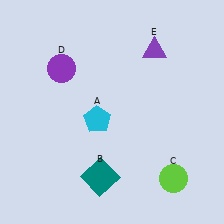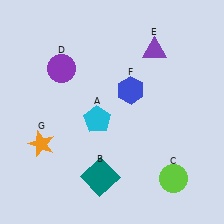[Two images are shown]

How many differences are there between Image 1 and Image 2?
There are 2 differences between the two images.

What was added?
A blue hexagon (F), an orange star (G) were added in Image 2.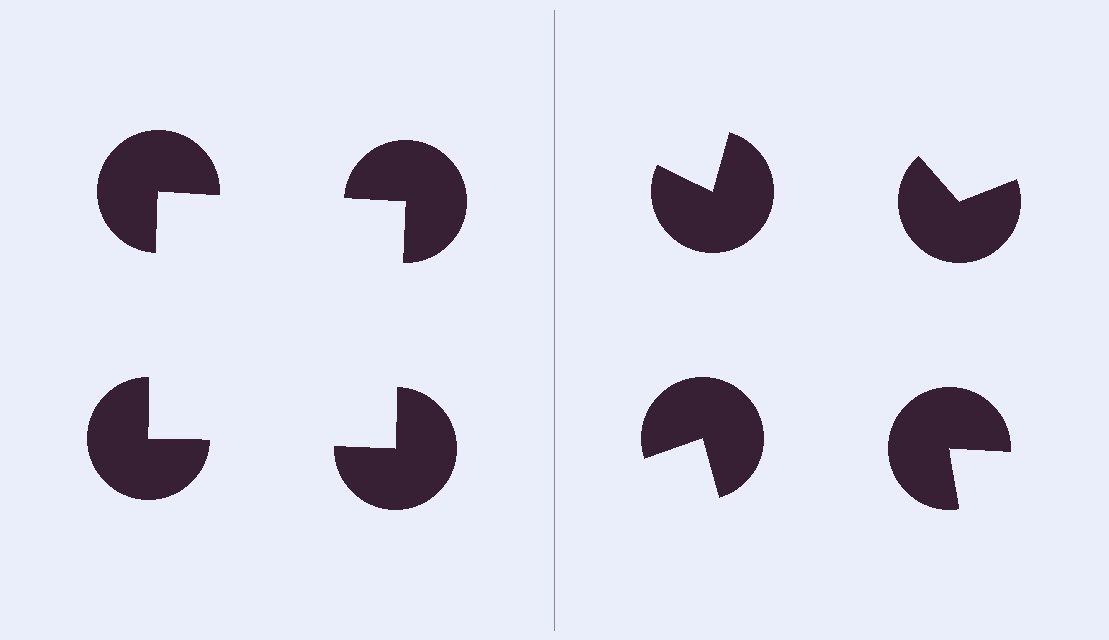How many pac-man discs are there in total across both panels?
8 — 4 on each side.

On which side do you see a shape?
An illusory square appears on the left side. On the right side the wedge cuts are rotated, so no coherent shape forms.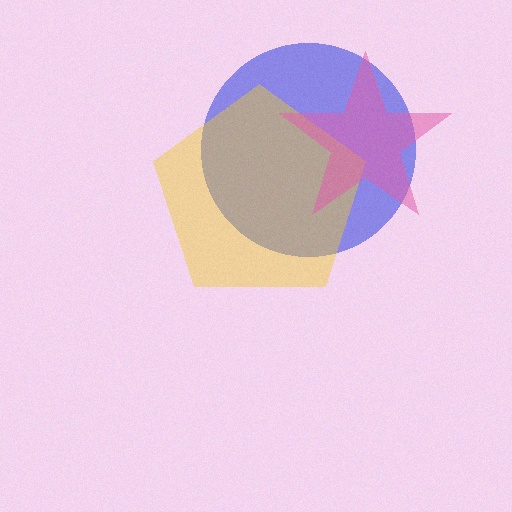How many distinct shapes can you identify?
There are 3 distinct shapes: a blue circle, a yellow pentagon, a pink star.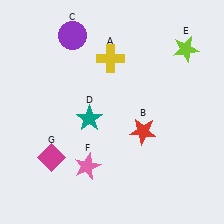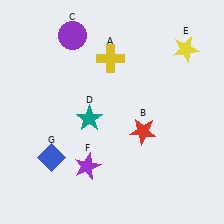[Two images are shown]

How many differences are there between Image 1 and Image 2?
There are 3 differences between the two images.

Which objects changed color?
E changed from lime to yellow. F changed from pink to purple. G changed from magenta to blue.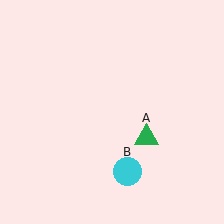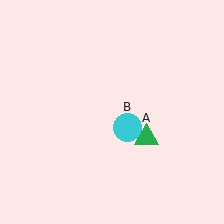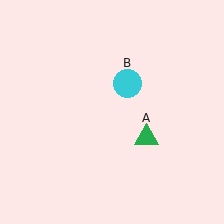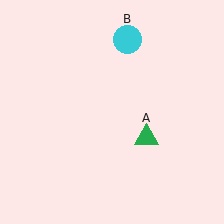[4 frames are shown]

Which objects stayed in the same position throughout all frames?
Green triangle (object A) remained stationary.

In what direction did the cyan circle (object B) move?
The cyan circle (object B) moved up.